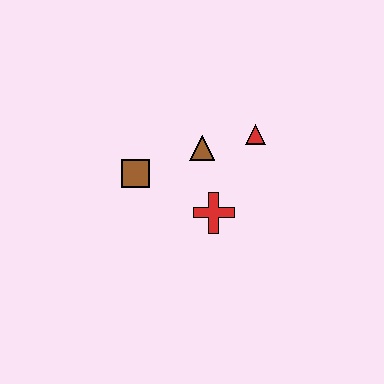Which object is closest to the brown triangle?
The red triangle is closest to the brown triangle.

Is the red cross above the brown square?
No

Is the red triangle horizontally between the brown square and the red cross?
No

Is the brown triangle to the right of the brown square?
Yes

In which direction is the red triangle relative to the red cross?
The red triangle is above the red cross.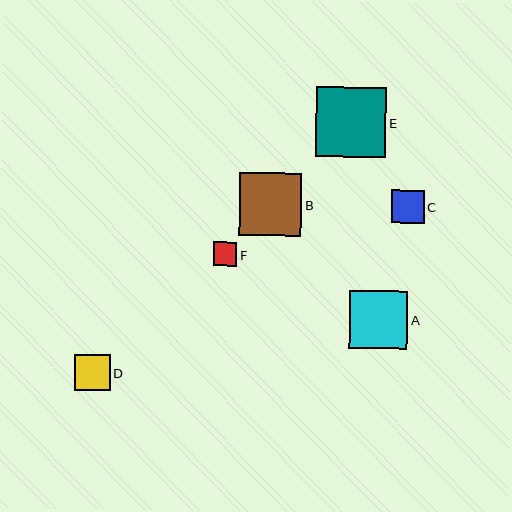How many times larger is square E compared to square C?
Square E is approximately 2.1 times the size of square C.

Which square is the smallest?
Square F is the smallest with a size of approximately 24 pixels.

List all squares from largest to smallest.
From largest to smallest: E, B, A, D, C, F.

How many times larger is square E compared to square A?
Square E is approximately 1.2 times the size of square A.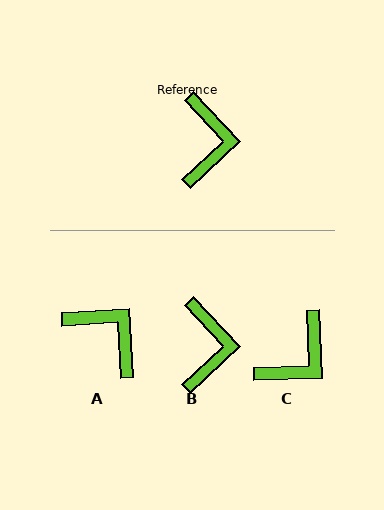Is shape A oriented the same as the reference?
No, it is off by about 50 degrees.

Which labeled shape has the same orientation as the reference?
B.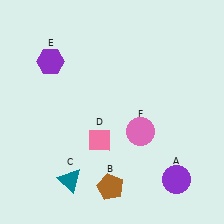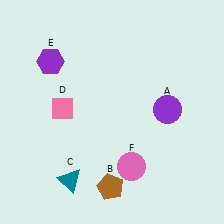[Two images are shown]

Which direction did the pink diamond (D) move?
The pink diamond (D) moved left.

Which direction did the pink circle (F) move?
The pink circle (F) moved down.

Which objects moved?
The objects that moved are: the purple circle (A), the pink diamond (D), the pink circle (F).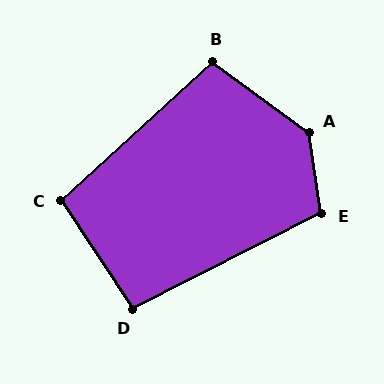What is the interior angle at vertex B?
Approximately 102 degrees (obtuse).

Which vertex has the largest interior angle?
A, at approximately 135 degrees.